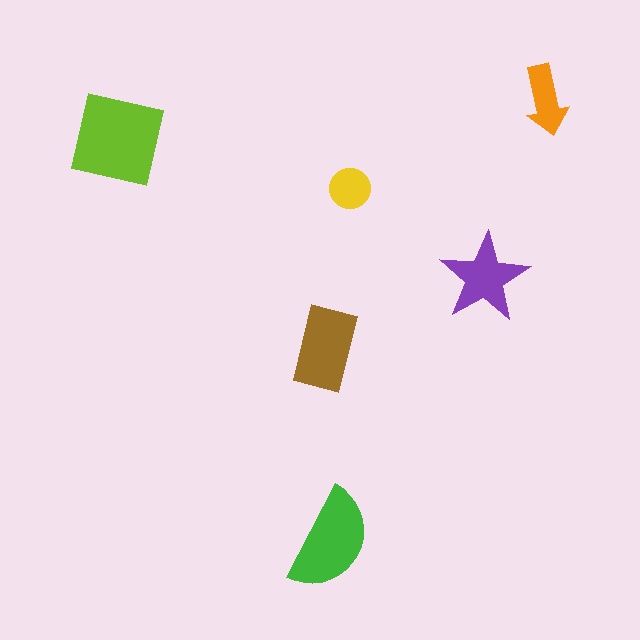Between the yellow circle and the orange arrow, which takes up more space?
The orange arrow.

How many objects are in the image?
There are 6 objects in the image.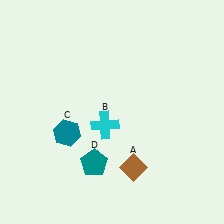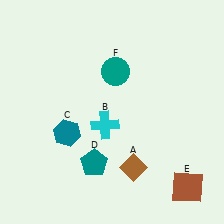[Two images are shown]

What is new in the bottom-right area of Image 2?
A brown square (E) was added in the bottom-right area of Image 2.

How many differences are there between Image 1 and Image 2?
There are 2 differences between the two images.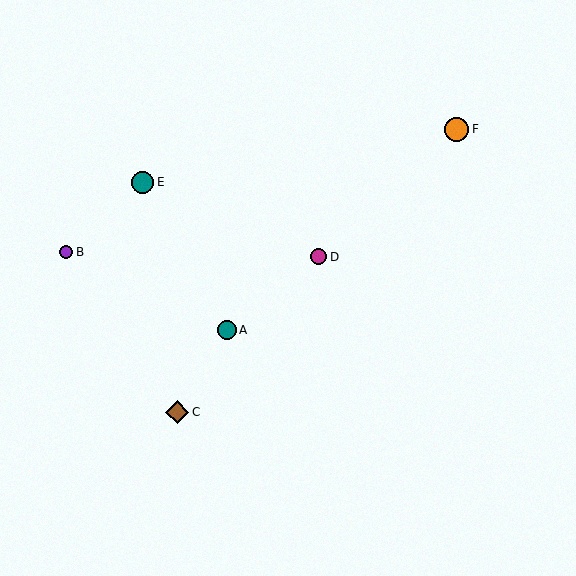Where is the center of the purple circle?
The center of the purple circle is at (66, 252).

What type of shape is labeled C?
Shape C is a brown diamond.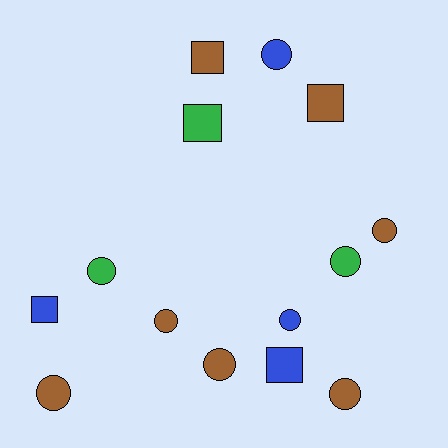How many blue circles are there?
There are 2 blue circles.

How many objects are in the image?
There are 14 objects.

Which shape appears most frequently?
Circle, with 9 objects.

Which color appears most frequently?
Brown, with 7 objects.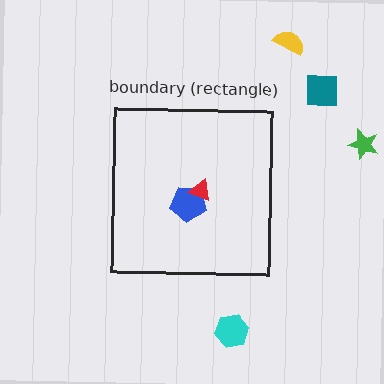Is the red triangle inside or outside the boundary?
Inside.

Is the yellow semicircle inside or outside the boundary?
Outside.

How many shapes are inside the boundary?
2 inside, 4 outside.